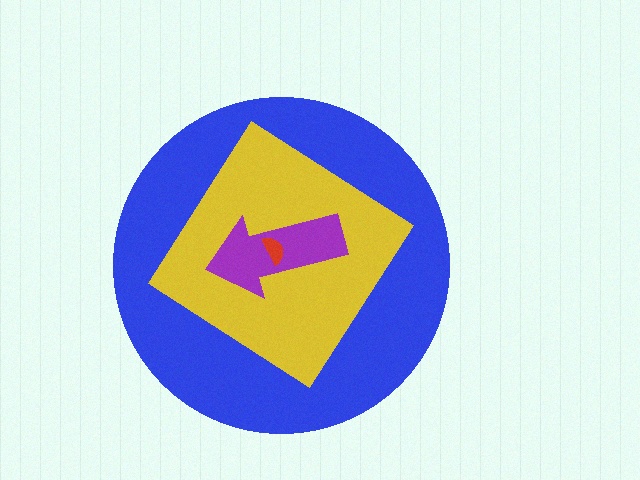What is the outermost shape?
The blue circle.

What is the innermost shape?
The red semicircle.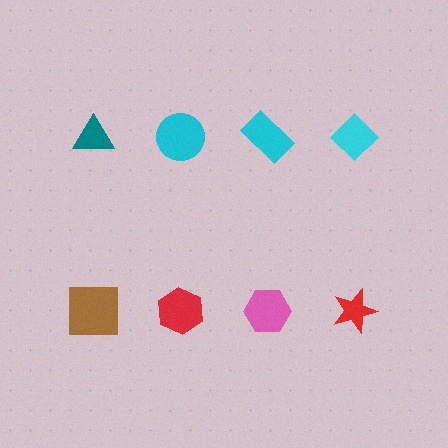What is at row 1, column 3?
A cyan rectangle.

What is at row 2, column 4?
A red star.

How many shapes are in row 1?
4 shapes.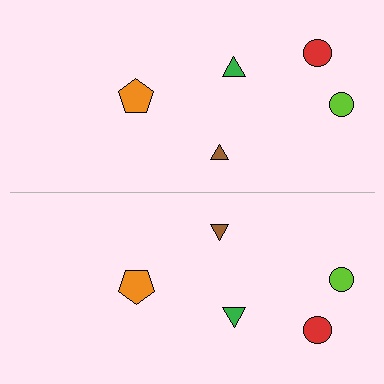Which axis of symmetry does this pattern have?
The pattern has a horizontal axis of symmetry running through the center of the image.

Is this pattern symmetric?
Yes, this pattern has bilateral (reflection) symmetry.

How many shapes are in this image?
There are 10 shapes in this image.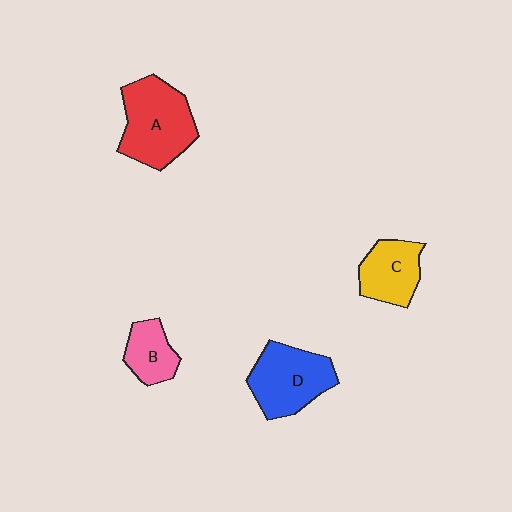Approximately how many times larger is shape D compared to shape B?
Approximately 1.8 times.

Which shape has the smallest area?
Shape B (pink).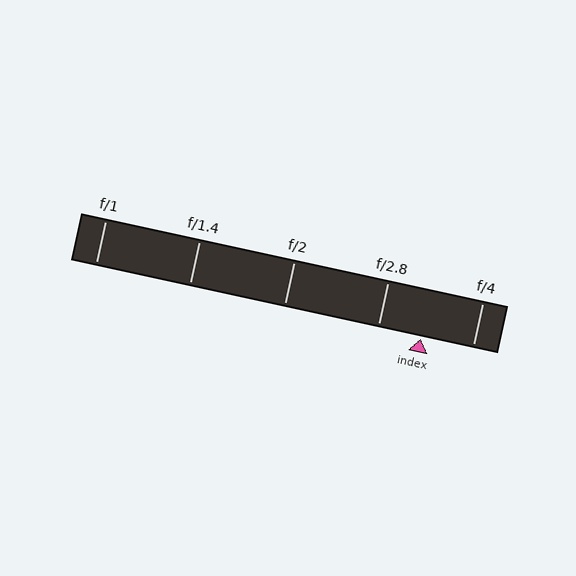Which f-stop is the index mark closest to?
The index mark is closest to f/2.8.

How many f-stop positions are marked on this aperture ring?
There are 5 f-stop positions marked.